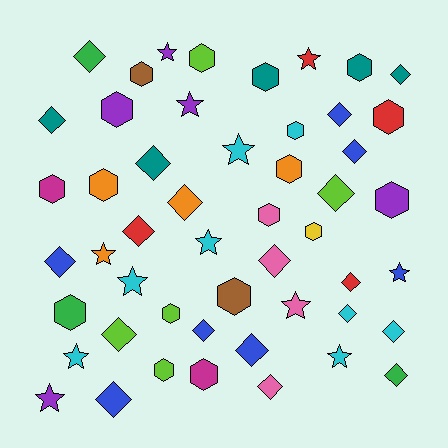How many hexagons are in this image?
There are 18 hexagons.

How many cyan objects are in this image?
There are 8 cyan objects.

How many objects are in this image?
There are 50 objects.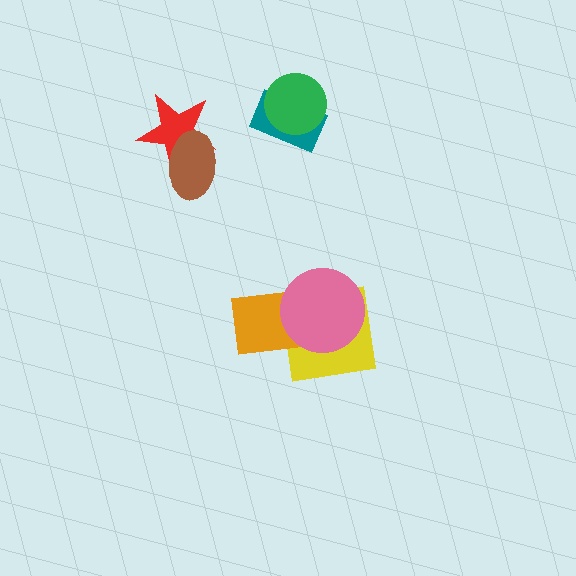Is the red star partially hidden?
Yes, it is partially covered by another shape.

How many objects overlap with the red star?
1 object overlaps with the red star.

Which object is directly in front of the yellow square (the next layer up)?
The orange rectangle is directly in front of the yellow square.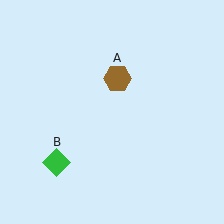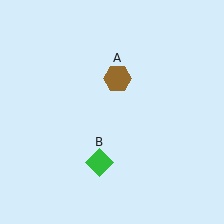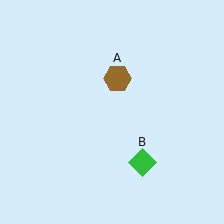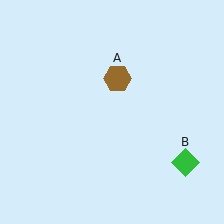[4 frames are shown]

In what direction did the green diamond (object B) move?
The green diamond (object B) moved right.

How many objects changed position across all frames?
1 object changed position: green diamond (object B).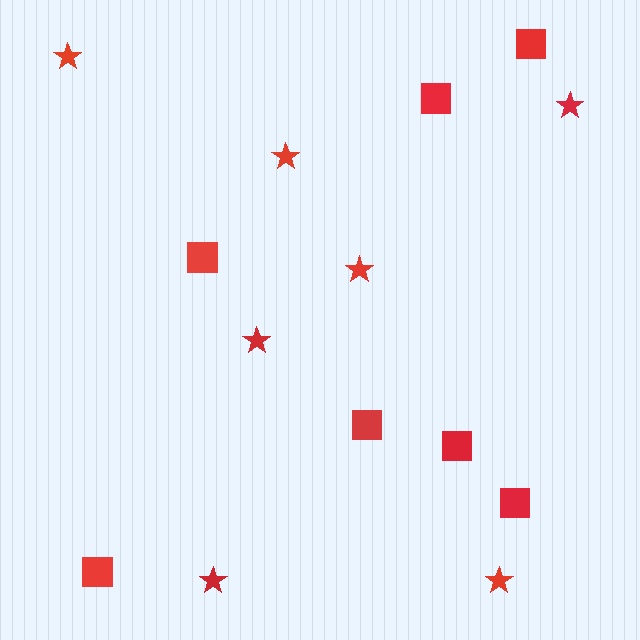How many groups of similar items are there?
There are 2 groups: one group of stars (7) and one group of squares (7).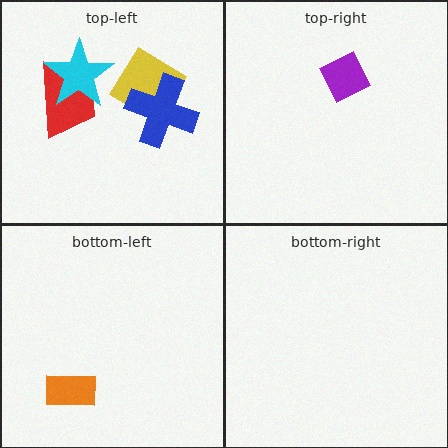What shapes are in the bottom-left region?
The orange rectangle.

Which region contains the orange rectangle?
The bottom-left region.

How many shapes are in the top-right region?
1.